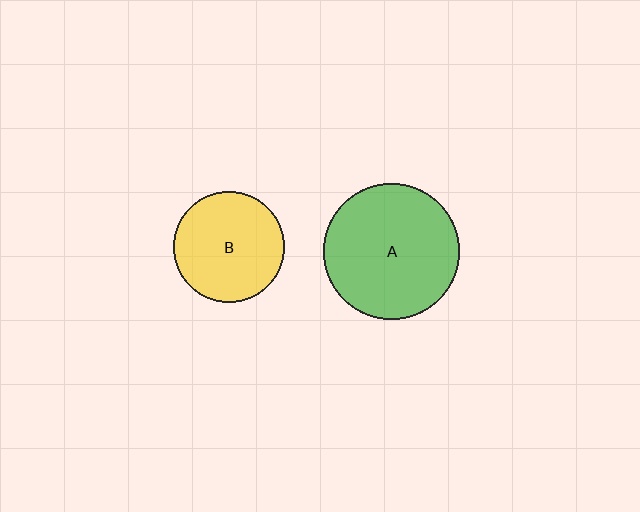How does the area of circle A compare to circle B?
Approximately 1.5 times.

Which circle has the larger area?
Circle A (green).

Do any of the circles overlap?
No, none of the circles overlap.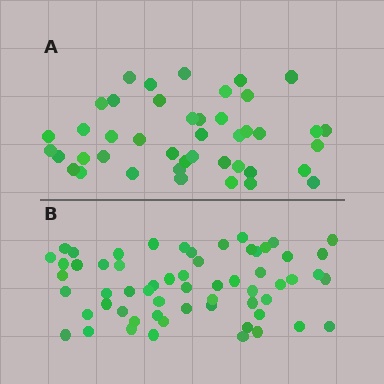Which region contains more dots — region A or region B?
Region B (the bottom region) has more dots.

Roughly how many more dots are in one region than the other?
Region B has approximately 15 more dots than region A.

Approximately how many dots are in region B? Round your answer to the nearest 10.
About 60 dots.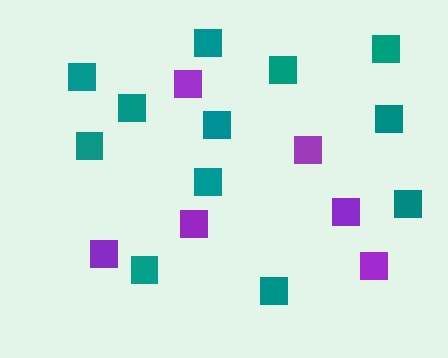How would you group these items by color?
There are 2 groups: one group of teal squares (12) and one group of purple squares (6).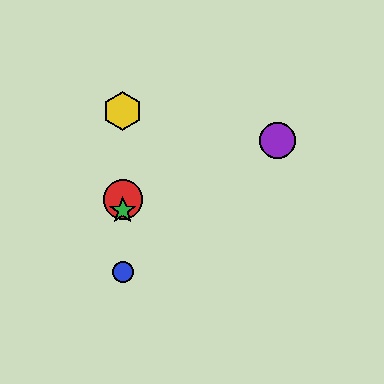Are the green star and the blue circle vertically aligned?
Yes, both are at x≈123.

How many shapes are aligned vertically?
4 shapes (the red circle, the blue circle, the green star, the yellow hexagon) are aligned vertically.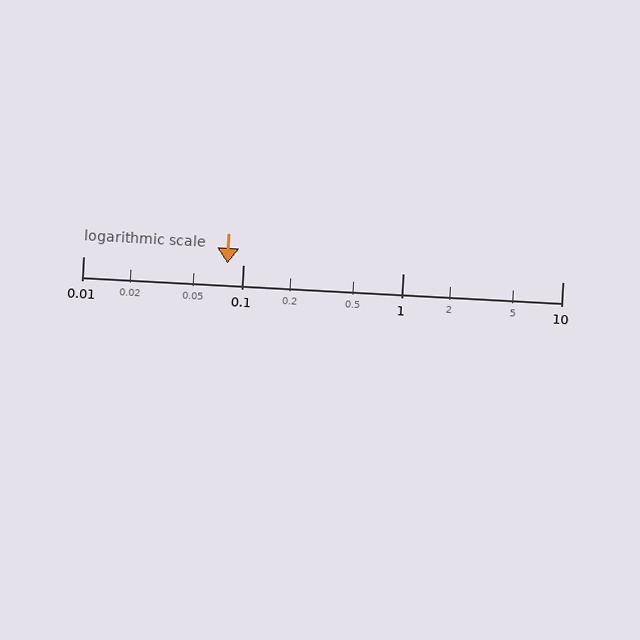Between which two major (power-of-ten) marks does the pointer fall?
The pointer is between 0.01 and 0.1.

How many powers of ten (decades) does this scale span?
The scale spans 3 decades, from 0.01 to 10.